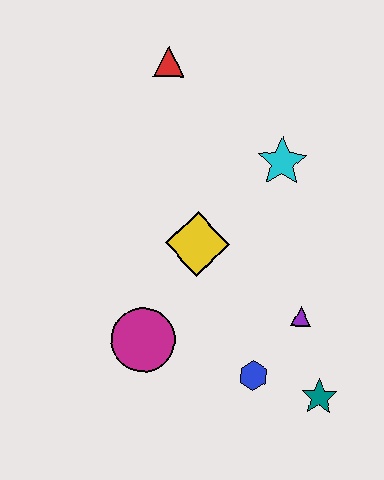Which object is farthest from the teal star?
The red triangle is farthest from the teal star.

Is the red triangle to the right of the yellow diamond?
No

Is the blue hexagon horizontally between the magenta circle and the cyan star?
Yes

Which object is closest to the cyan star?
The yellow diamond is closest to the cyan star.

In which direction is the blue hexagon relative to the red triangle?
The blue hexagon is below the red triangle.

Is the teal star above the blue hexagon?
No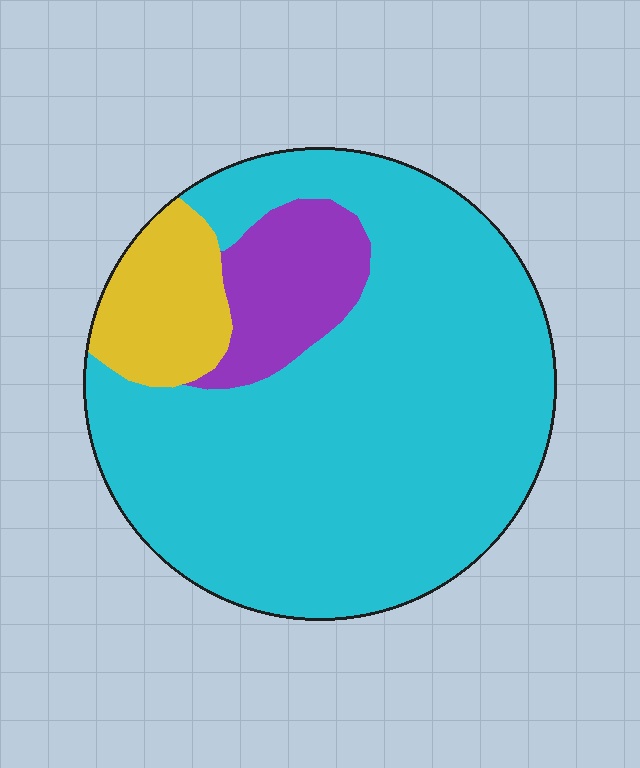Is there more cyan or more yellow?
Cyan.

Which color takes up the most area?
Cyan, at roughly 80%.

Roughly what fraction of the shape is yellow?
Yellow takes up about one tenth (1/10) of the shape.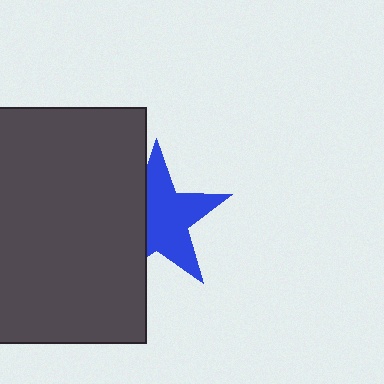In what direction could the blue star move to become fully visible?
The blue star could move right. That would shift it out from behind the dark gray rectangle entirely.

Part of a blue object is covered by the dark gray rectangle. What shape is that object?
It is a star.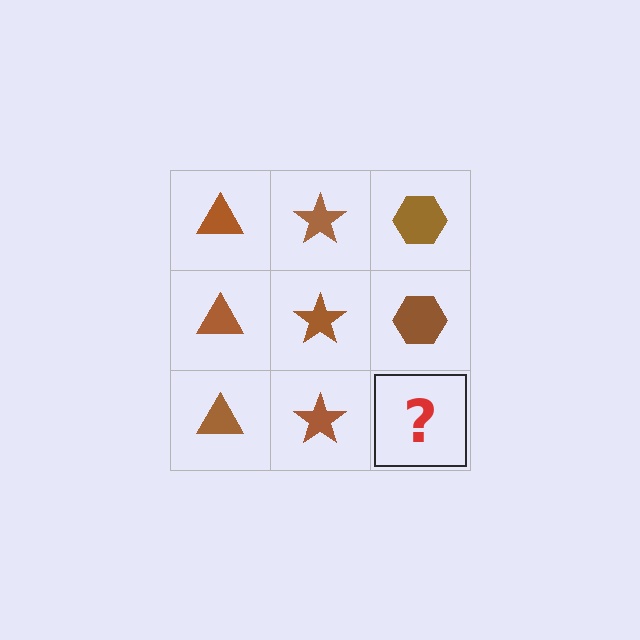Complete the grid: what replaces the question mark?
The question mark should be replaced with a brown hexagon.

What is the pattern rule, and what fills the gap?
The rule is that each column has a consistent shape. The gap should be filled with a brown hexagon.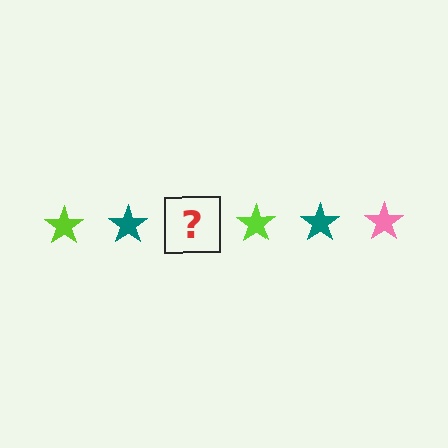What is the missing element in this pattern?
The missing element is a pink star.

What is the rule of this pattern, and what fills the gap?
The rule is that the pattern cycles through lime, teal, pink stars. The gap should be filled with a pink star.